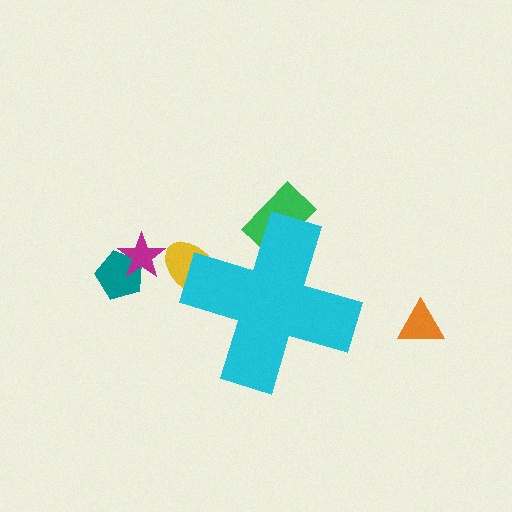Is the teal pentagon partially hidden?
No, the teal pentagon is fully visible.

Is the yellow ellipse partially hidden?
Yes, the yellow ellipse is partially hidden behind the cyan cross.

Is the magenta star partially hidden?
No, the magenta star is fully visible.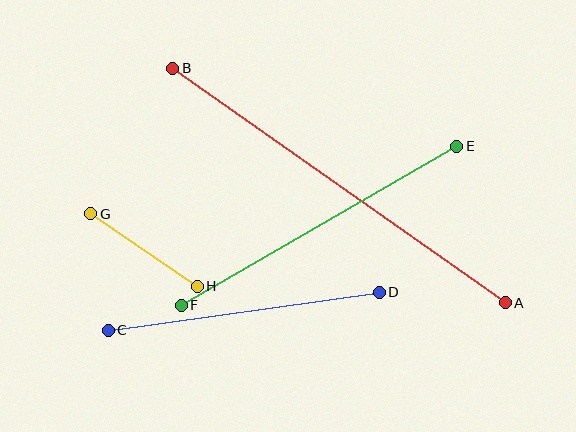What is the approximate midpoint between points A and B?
The midpoint is at approximately (339, 185) pixels.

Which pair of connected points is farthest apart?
Points A and B are farthest apart.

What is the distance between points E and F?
The distance is approximately 318 pixels.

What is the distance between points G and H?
The distance is approximately 129 pixels.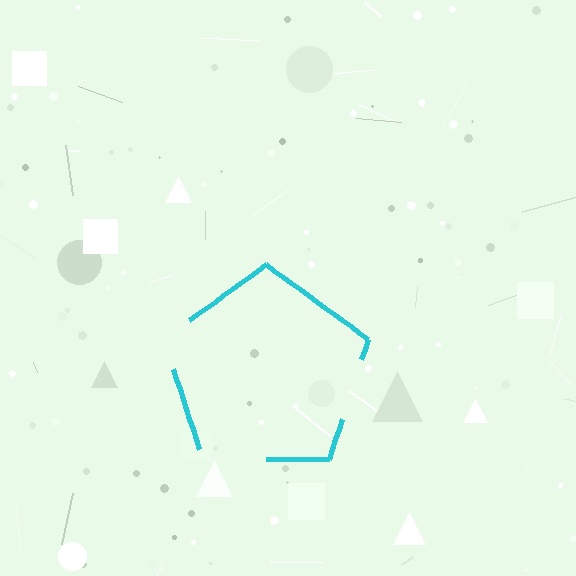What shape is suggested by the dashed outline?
The dashed outline suggests a pentagon.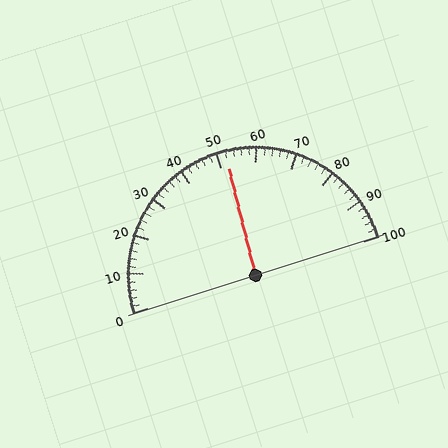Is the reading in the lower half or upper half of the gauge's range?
The reading is in the upper half of the range (0 to 100).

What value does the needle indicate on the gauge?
The needle indicates approximately 52.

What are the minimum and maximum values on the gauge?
The gauge ranges from 0 to 100.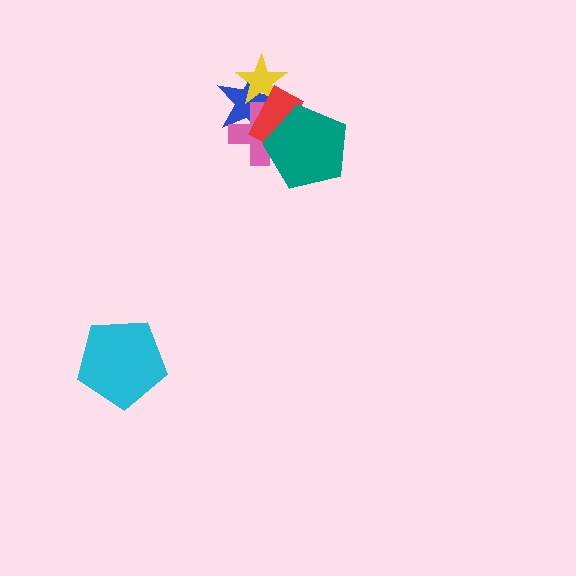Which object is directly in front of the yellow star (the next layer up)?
The pink cross is directly in front of the yellow star.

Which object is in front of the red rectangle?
The teal pentagon is in front of the red rectangle.